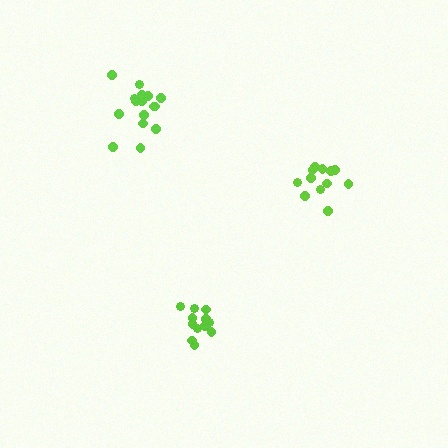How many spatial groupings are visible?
There are 3 spatial groupings.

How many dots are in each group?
Group 1: 12 dots, Group 2: 12 dots, Group 3: 16 dots (40 total).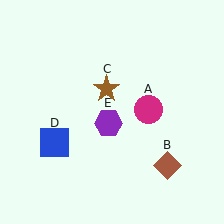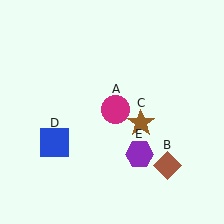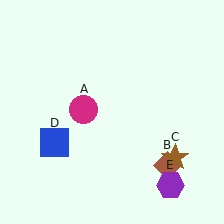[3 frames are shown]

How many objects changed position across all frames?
3 objects changed position: magenta circle (object A), brown star (object C), purple hexagon (object E).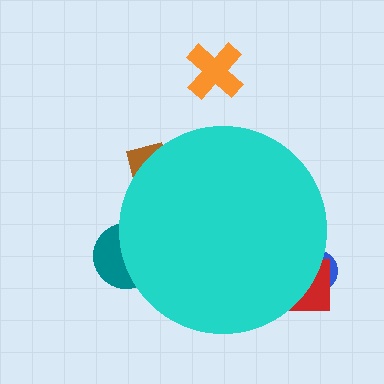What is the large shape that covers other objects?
A cyan circle.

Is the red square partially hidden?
Yes, the red square is partially hidden behind the cyan circle.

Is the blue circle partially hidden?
Yes, the blue circle is partially hidden behind the cyan circle.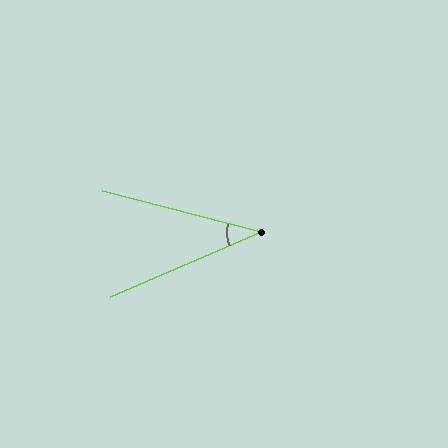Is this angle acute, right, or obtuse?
It is acute.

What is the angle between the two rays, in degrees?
Approximately 38 degrees.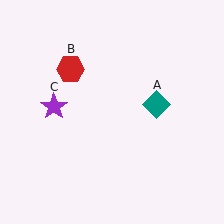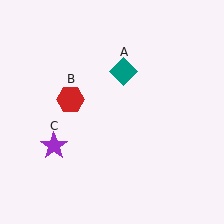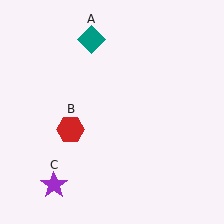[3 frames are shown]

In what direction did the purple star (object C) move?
The purple star (object C) moved down.